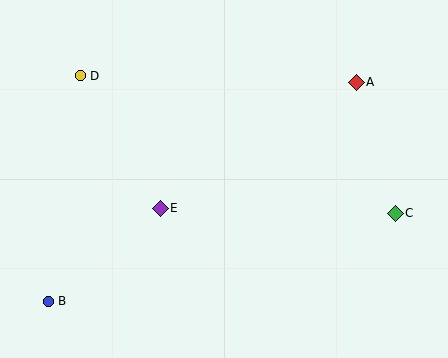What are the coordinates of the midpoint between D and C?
The midpoint between D and C is at (238, 145).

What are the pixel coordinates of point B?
Point B is at (48, 302).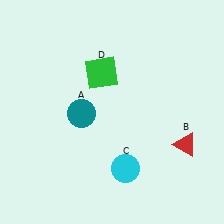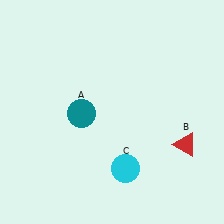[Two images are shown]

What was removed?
The green square (D) was removed in Image 2.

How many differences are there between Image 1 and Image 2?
There is 1 difference between the two images.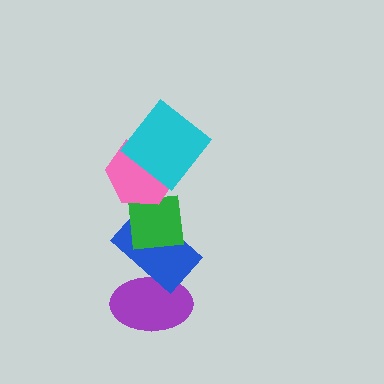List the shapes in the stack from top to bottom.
From top to bottom: the cyan diamond, the pink hexagon, the green square, the blue rectangle, the purple ellipse.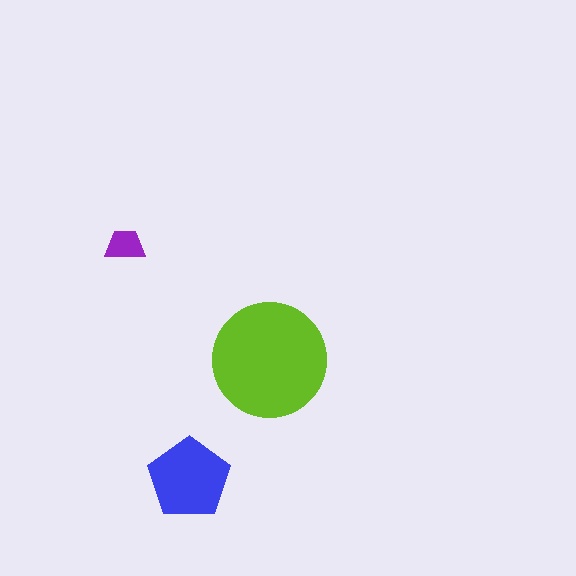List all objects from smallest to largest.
The purple trapezoid, the blue pentagon, the lime circle.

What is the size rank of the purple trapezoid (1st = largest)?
3rd.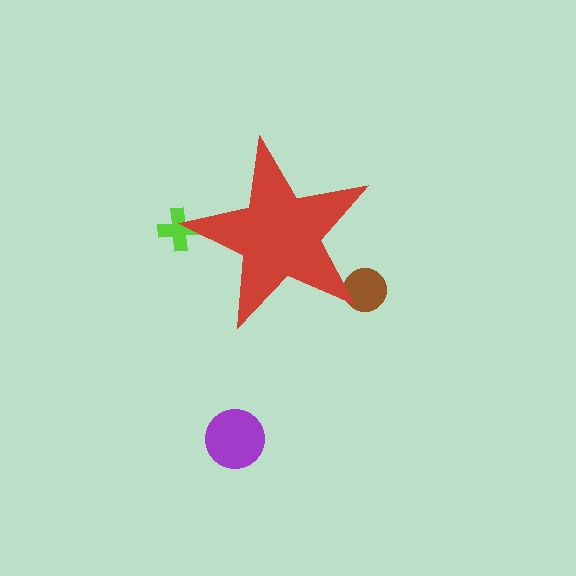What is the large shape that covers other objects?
A red star.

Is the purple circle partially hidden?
No, the purple circle is fully visible.